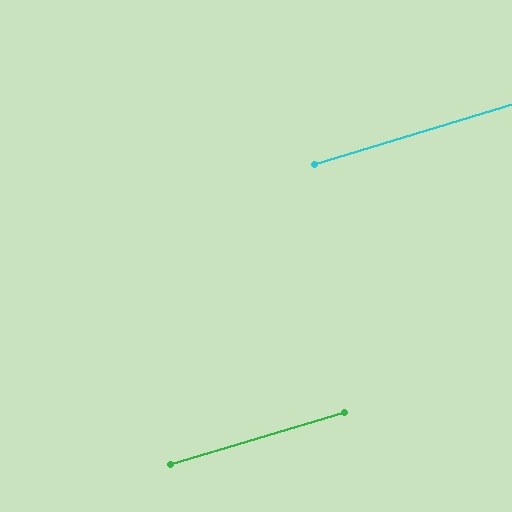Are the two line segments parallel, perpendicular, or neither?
Parallel — their directions differ by only 0.0°.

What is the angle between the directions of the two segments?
Approximately 0 degrees.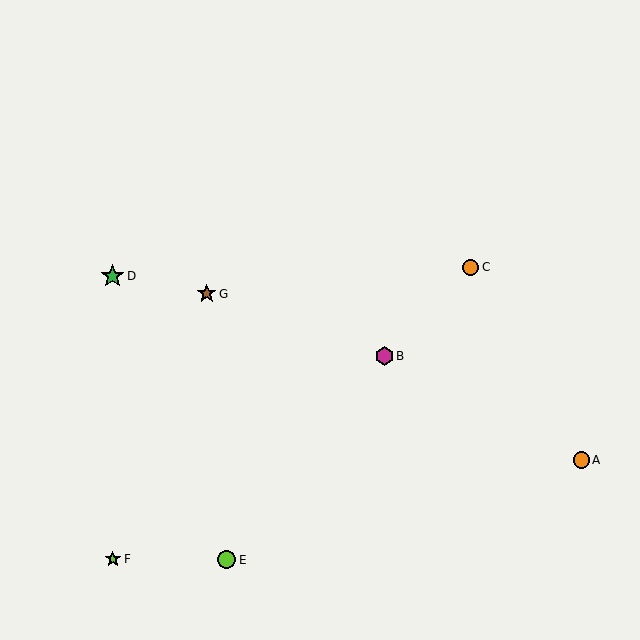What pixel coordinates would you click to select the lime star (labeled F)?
Click at (113, 559) to select the lime star F.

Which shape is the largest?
The green star (labeled D) is the largest.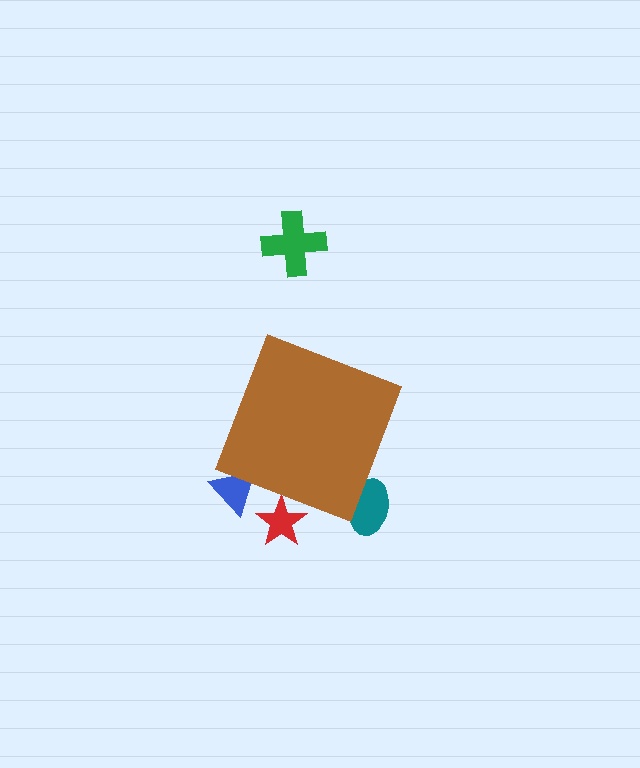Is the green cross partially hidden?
No, the green cross is fully visible.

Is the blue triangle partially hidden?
Yes, the blue triangle is partially hidden behind the brown diamond.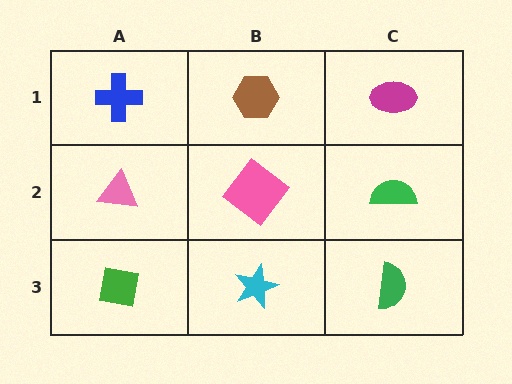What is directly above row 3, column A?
A pink triangle.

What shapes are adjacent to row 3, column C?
A green semicircle (row 2, column C), a cyan star (row 3, column B).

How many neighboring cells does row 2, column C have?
3.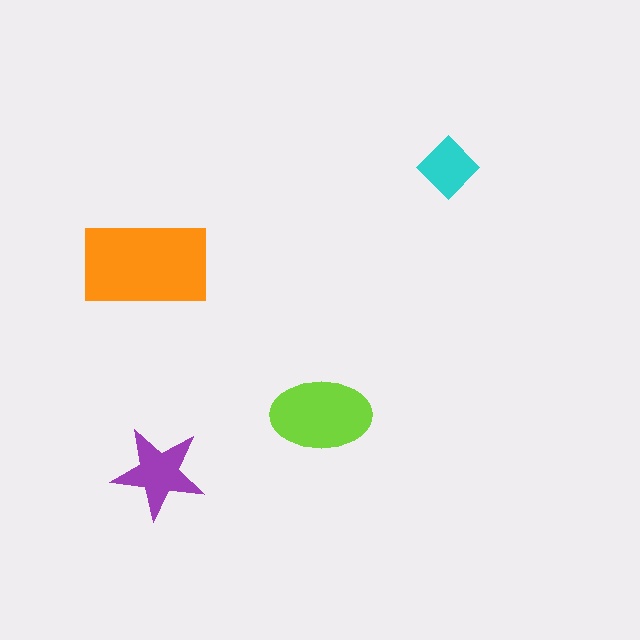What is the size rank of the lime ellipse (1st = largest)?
2nd.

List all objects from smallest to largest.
The cyan diamond, the purple star, the lime ellipse, the orange rectangle.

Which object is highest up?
The cyan diamond is topmost.